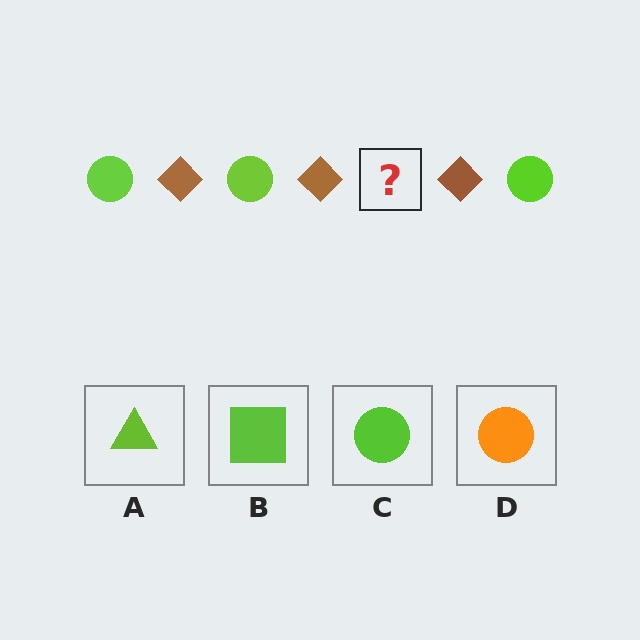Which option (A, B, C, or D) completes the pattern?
C.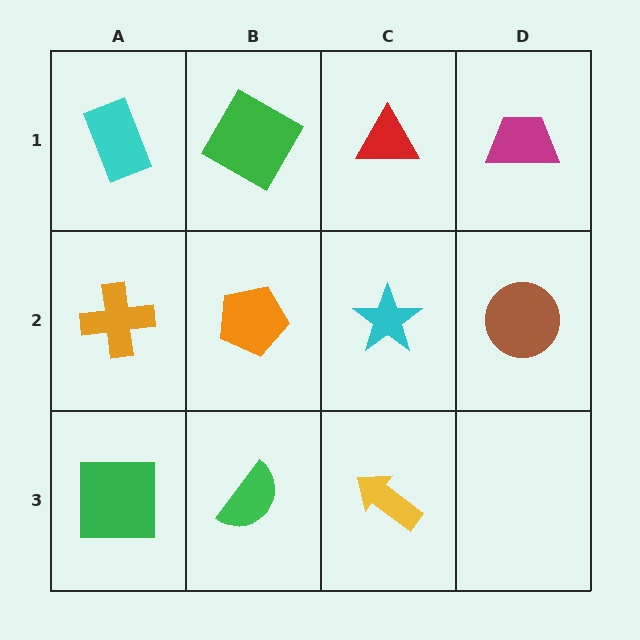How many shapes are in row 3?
3 shapes.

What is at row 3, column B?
A green semicircle.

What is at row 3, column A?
A green square.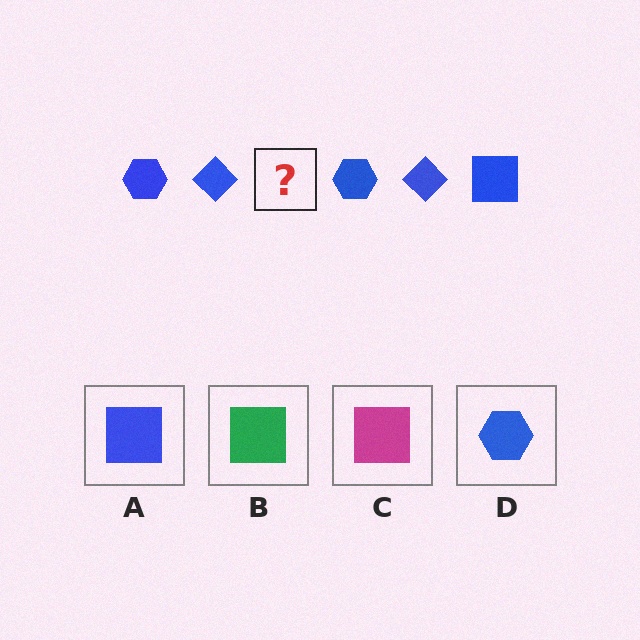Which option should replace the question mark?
Option A.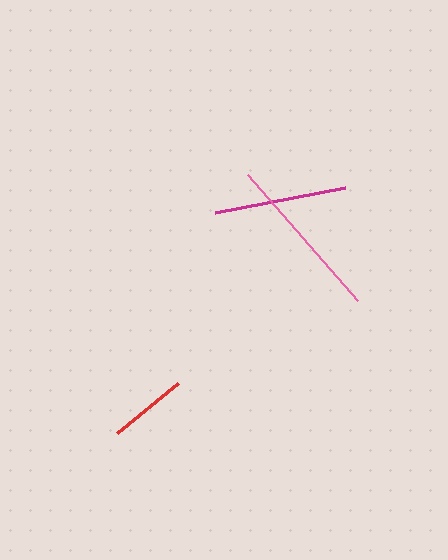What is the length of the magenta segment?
The magenta segment is approximately 132 pixels long.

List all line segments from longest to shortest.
From longest to shortest: pink, magenta, red.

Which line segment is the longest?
The pink line is the longest at approximately 168 pixels.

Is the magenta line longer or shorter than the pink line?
The pink line is longer than the magenta line.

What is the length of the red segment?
The red segment is approximately 79 pixels long.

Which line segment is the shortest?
The red line is the shortest at approximately 79 pixels.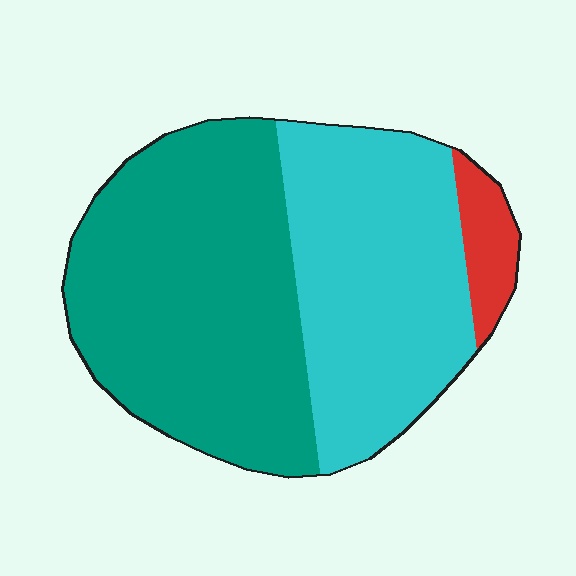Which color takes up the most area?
Teal, at roughly 55%.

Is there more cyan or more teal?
Teal.